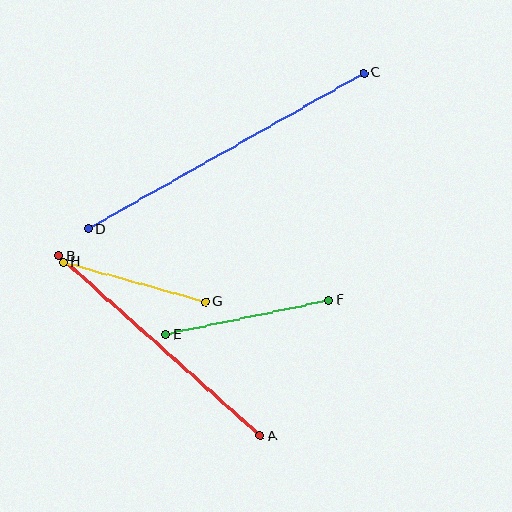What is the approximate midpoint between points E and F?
The midpoint is at approximately (248, 317) pixels.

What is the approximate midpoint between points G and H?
The midpoint is at approximately (134, 282) pixels.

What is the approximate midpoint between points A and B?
The midpoint is at approximately (159, 346) pixels.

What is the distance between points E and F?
The distance is approximately 167 pixels.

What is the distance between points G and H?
The distance is approximately 148 pixels.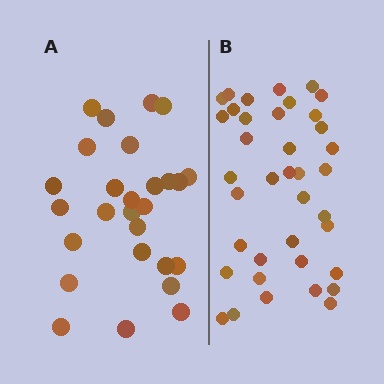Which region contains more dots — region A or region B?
Region B (the right region) has more dots.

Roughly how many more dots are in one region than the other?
Region B has roughly 12 or so more dots than region A.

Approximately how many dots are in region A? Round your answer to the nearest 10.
About 30 dots. (The exact count is 27, which rounds to 30.)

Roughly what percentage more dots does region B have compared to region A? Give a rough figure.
About 40% more.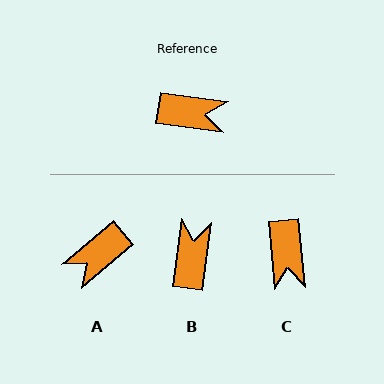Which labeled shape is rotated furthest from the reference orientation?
A, about 132 degrees away.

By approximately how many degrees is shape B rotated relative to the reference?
Approximately 90 degrees counter-clockwise.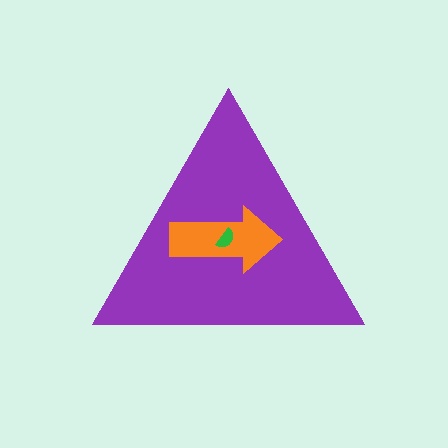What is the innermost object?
The green semicircle.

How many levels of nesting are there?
3.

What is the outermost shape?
The purple triangle.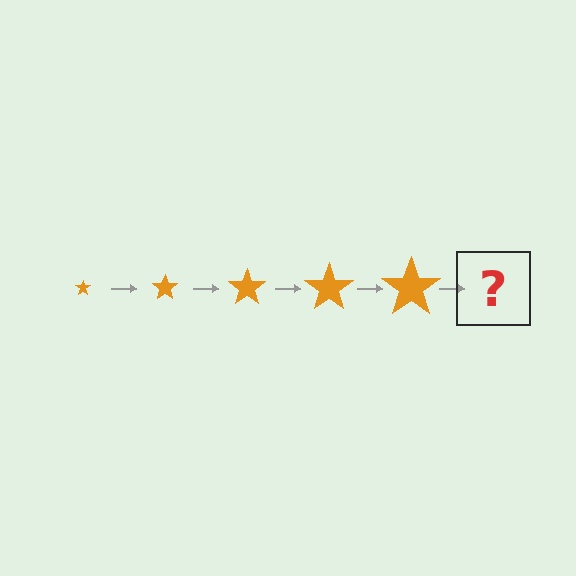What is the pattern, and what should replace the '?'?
The pattern is that the star gets progressively larger each step. The '?' should be an orange star, larger than the previous one.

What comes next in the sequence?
The next element should be an orange star, larger than the previous one.